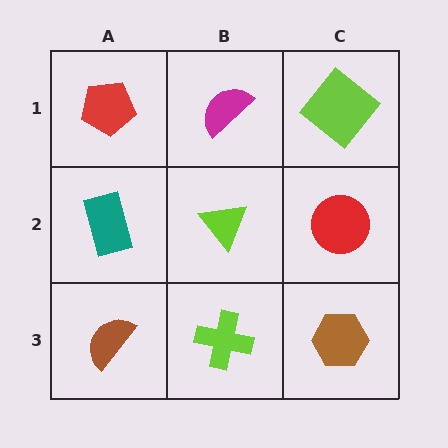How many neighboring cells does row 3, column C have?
2.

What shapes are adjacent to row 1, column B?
A lime triangle (row 2, column B), a red pentagon (row 1, column A), a lime diamond (row 1, column C).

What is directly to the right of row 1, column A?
A magenta semicircle.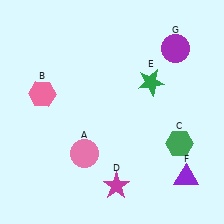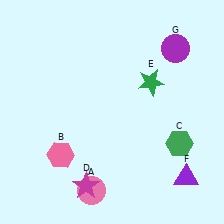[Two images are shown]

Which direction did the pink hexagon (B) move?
The pink hexagon (B) moved down.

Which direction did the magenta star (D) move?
The magenta star (D) moved left.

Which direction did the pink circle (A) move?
The pink circle (A) moved down.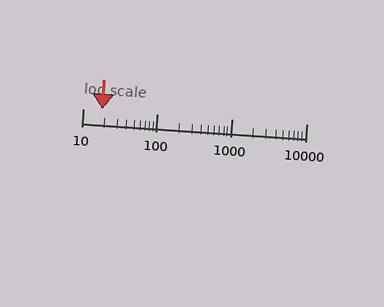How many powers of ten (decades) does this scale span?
The scale spans 3 decades, from 10 to 10000.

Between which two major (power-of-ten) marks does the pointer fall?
The pointer is between 10 and 100.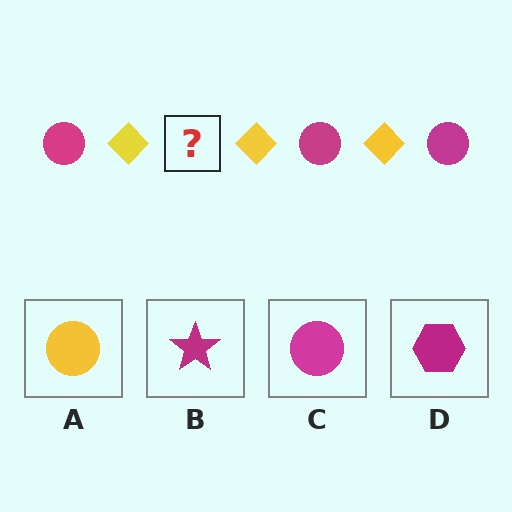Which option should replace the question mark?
Option C.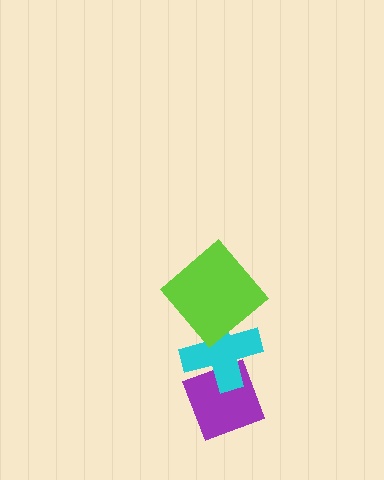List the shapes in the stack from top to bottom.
From top to bottom: the lime diamond, the cyan cross, the purple diamond.